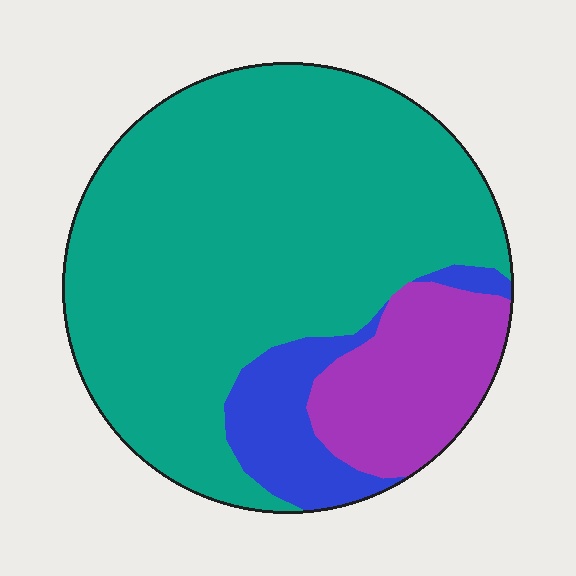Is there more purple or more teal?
Teal.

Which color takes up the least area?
Blue, at roughly 10%.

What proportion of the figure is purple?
Purple takes up about one sixth (1/6) of the figure.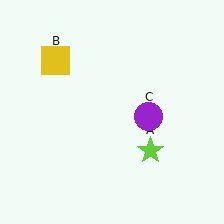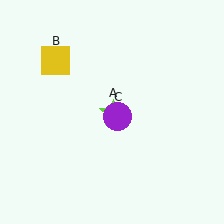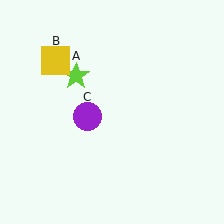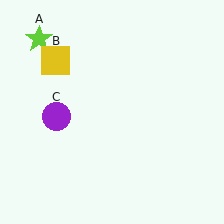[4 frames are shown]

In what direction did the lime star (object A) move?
The lime star (object A) moved up and to the left.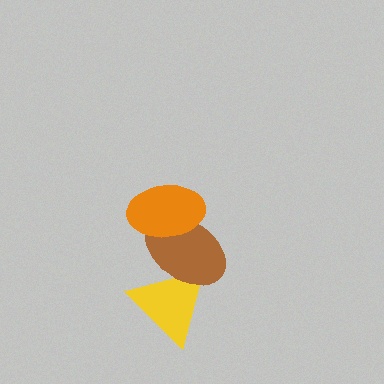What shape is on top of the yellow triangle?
The brown ellipse is on top of the yellow triangle.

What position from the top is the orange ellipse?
The orange ellipse is 1st from the top.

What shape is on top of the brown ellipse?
The orange ellipse is on top of the brown ellipse.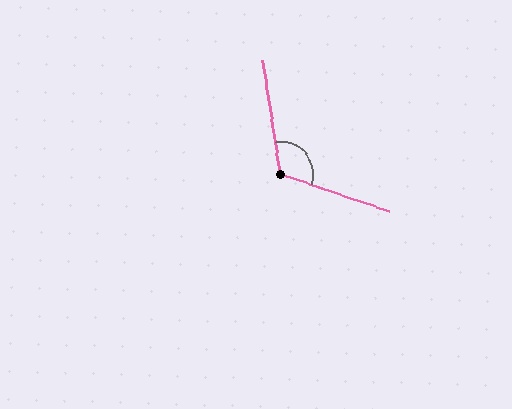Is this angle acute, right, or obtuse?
It is obtuse.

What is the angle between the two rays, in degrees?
Approximately 118 degrees.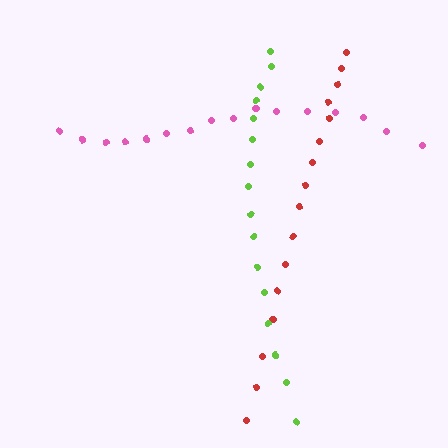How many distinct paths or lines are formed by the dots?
There are 3 distinct paths.